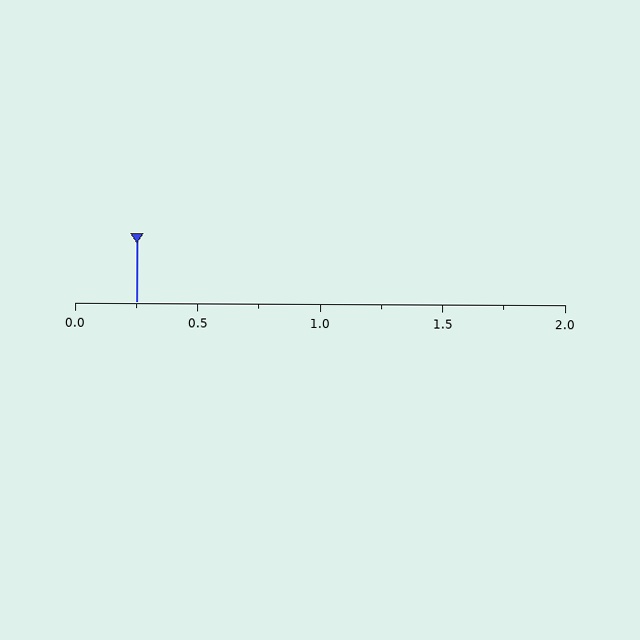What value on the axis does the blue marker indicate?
The marker indicates approximately 0.25.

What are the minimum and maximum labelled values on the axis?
The axis runs from 0.0 to 2.0.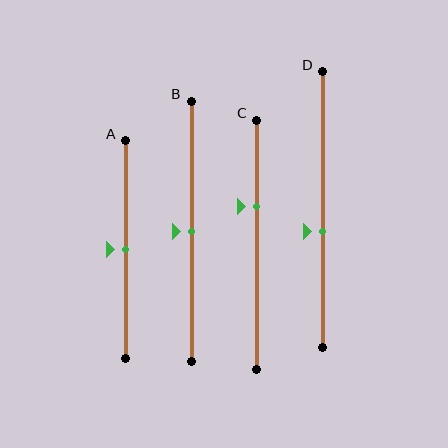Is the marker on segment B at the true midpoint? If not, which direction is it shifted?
Yes, the marker on segment B is at the true midpoint.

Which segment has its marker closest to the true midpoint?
Segment A has its marker closest to the true midpoint.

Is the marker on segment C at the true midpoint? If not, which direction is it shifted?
No, the marker on segment C is shifted upward by about 16% of the segment length.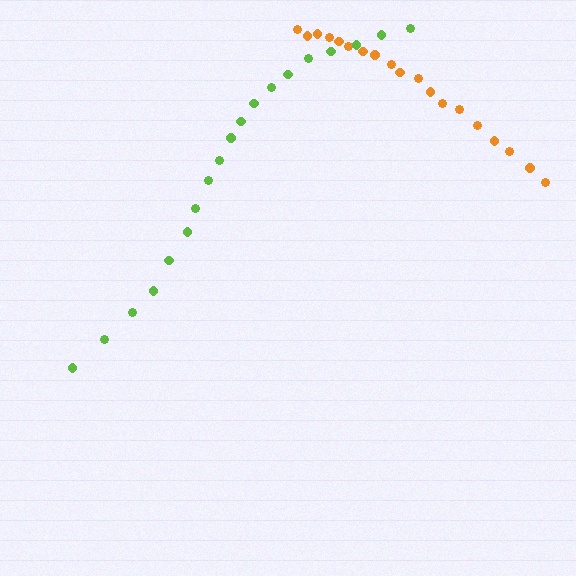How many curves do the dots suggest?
There are 2 distinct paths.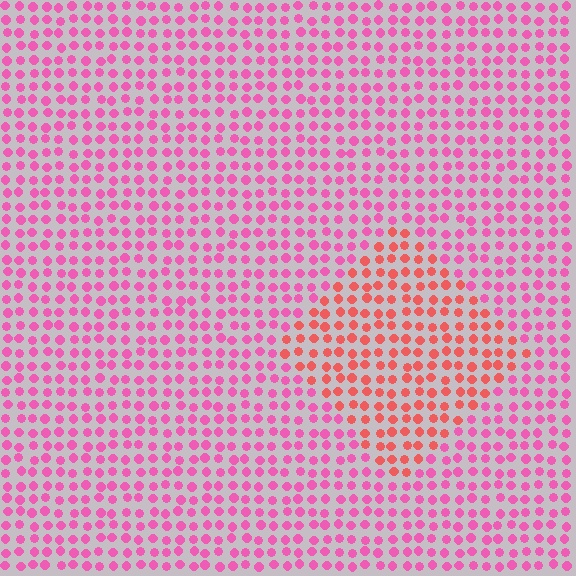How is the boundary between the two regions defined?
The boundary is defined purely by a slight shift in hue (about 37 degrees). Spacing, size, and orientation are identical on both sides.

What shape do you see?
I see a diamond.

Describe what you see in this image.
The image is filled with small pink elements in a uniform arrangement. A diamond-shaped region is visible where the elements are tinted to a slightly different hue, forming a subtle color boundary.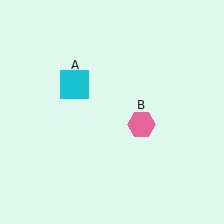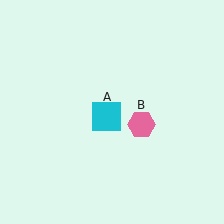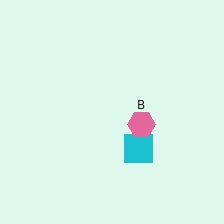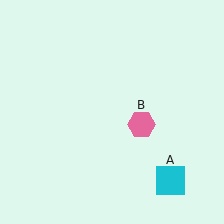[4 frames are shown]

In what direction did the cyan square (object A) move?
The cyan square (object A) moved down and to the right.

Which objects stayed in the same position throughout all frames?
Pink hexagon (object B) remained stationary.